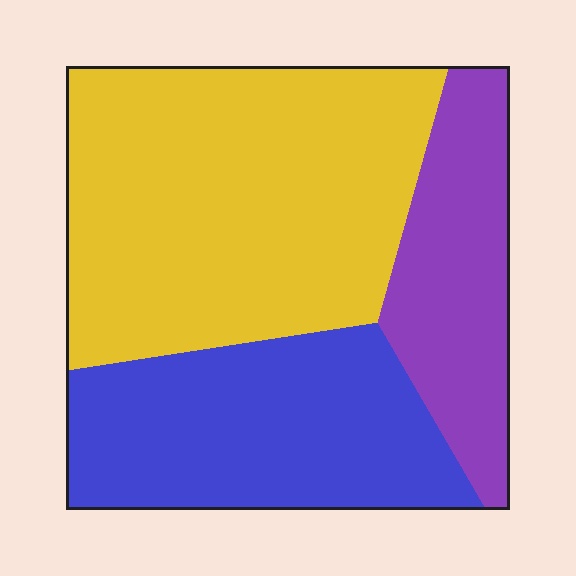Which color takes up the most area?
Yellow, at roughly 50%.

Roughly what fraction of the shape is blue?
Blue covers around 30% of the shape.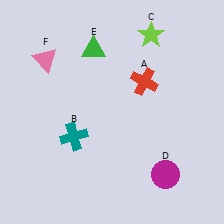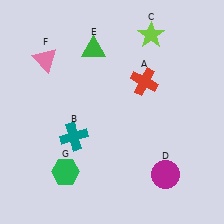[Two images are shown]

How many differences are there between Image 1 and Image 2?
There is 1 difference between the two images.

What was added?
A green hexagon (G) was added in Image 2.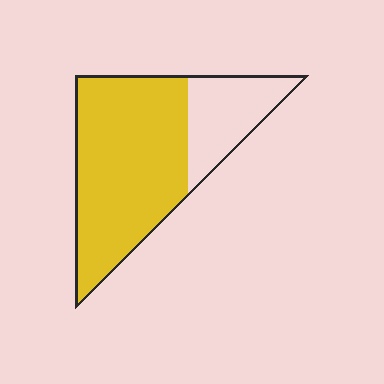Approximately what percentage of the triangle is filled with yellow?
Approximately 75%.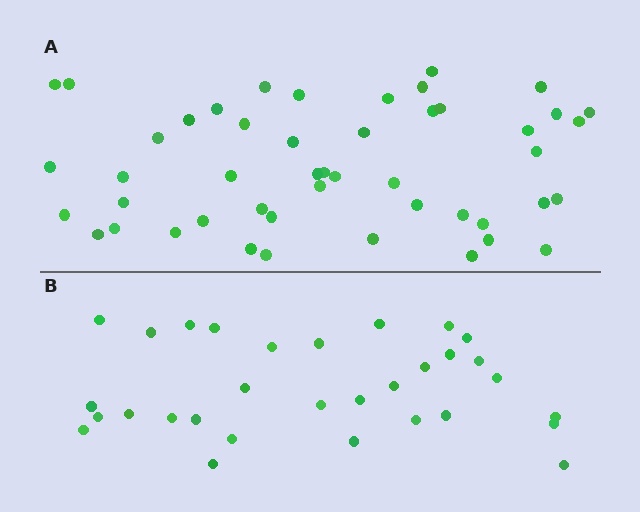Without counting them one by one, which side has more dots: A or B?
Region A (the top region) has more dots.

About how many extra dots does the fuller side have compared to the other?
Region A has approximately 15 more dots than region B.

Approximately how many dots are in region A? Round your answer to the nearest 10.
About 50 dots. (The exact count is 48, which rounds to 50.)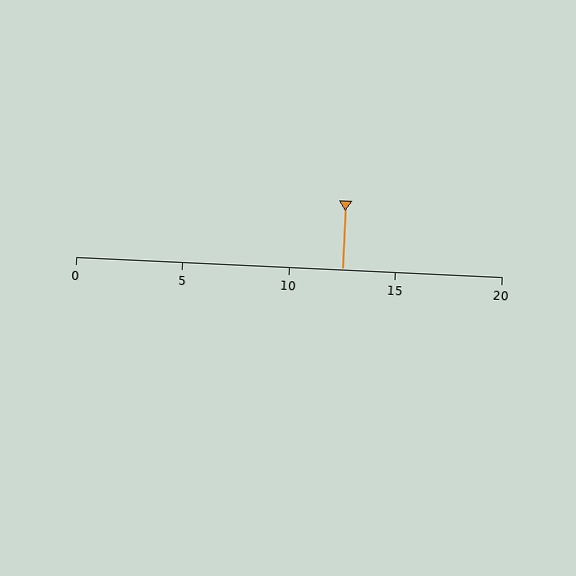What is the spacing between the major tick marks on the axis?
The major ticks are spaced 5 apart.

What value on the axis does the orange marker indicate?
The marker indicates approximately 12.5.